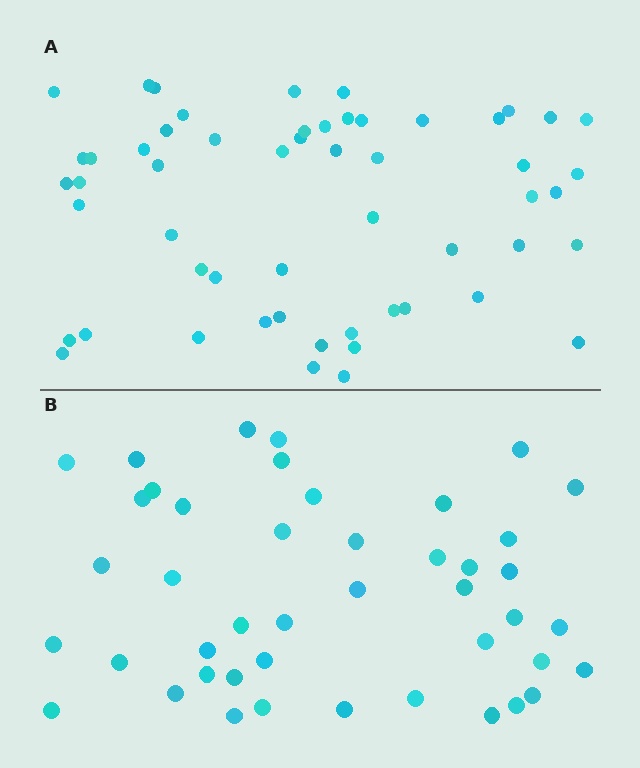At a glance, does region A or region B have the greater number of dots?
Region A (the top region) has more dots.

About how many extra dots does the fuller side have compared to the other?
Region A has roughly 12 or so more dots than region B.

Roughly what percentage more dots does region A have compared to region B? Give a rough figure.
About 25% more.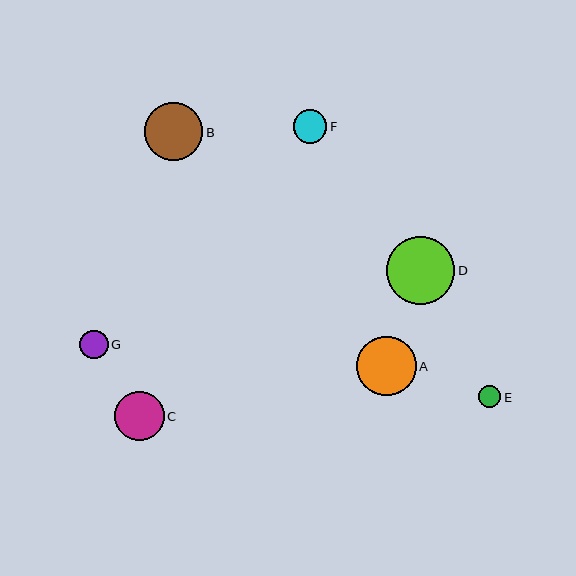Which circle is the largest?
Circle D is the largest with a size of approximately 69 pixels.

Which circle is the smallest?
Circle E is the smallest with a size of approximately 22 pixels.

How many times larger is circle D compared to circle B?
Circle D is approximately 1.2 times the size of circle B.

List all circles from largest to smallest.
From largest to smallest: D, A, B, C, F, G, E.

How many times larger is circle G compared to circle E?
Circle G is approximately 1.3 times the size of circle E.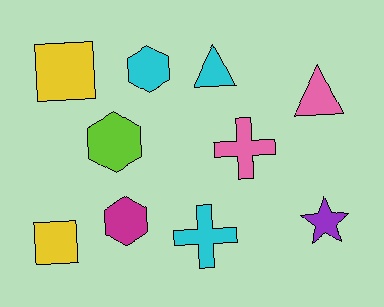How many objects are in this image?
There are 10 objects.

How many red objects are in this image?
There are no red objects.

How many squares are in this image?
There are 2 squares.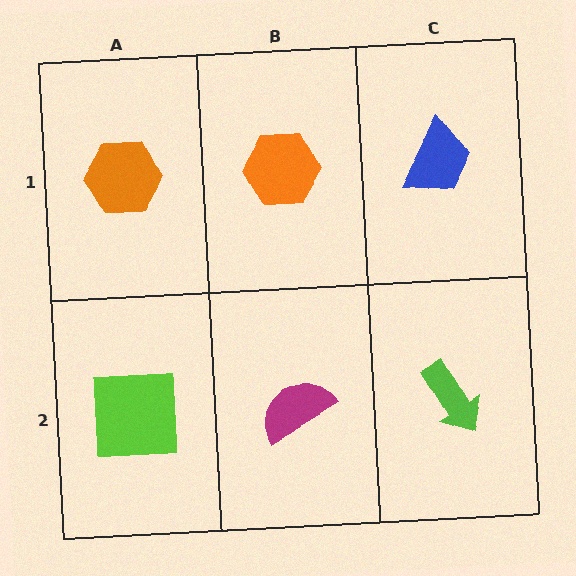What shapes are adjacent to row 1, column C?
A lime arrow (row 2, column C), an orange hexagon (row 1, column B).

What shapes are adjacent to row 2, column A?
An orange hexagon (row 1, column A), a magenta semicircle (row 2, column B).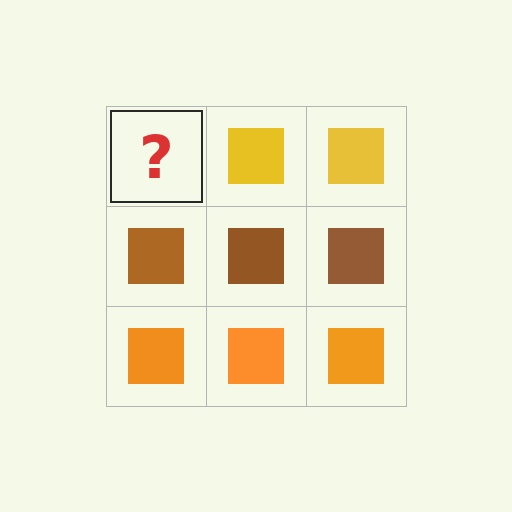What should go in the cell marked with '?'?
The missing cell should contain a yellow square.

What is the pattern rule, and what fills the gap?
The rule is that each row has a consistent color. The gap should be filled with a yellow square.